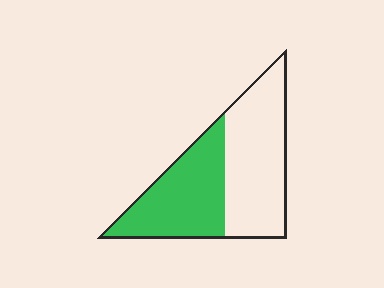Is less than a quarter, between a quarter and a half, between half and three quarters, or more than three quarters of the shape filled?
Between a quarter and a half.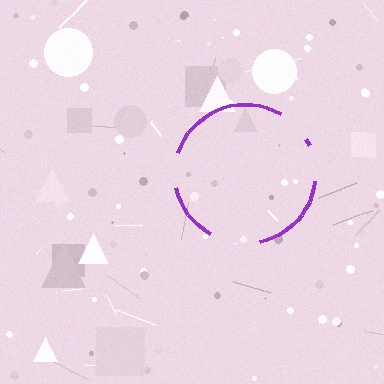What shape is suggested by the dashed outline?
The dashed outline suggests a circle.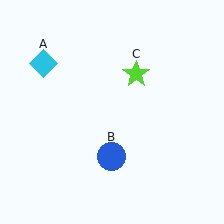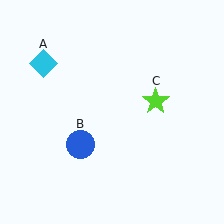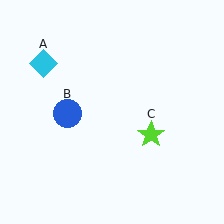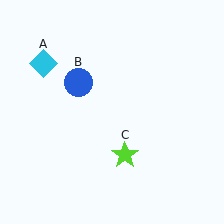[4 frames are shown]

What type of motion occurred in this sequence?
The blue circle (object B), lime star (object C) rotated clockwise around the center of the scene.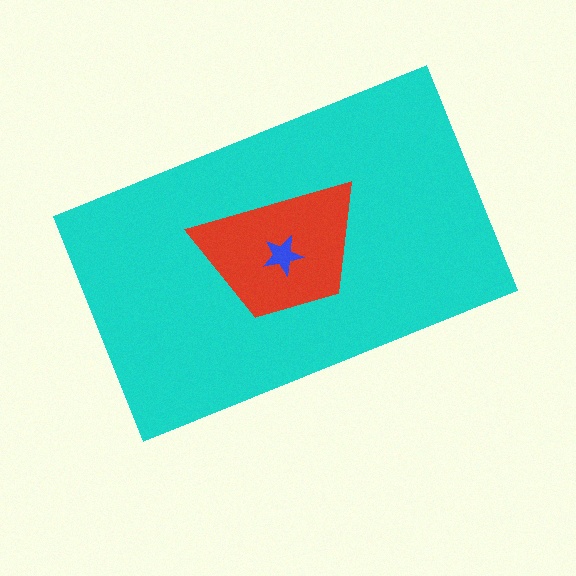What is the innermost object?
The blue star.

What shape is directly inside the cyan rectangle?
The red trapezoid.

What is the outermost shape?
The cyan rectangle.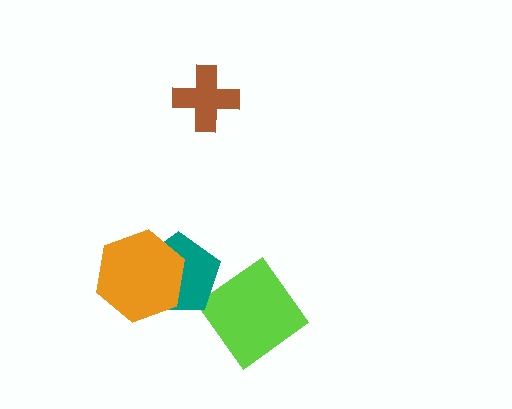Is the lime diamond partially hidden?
No, no other shape covers it.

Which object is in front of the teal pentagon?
The orange hexagon is in front of the teal pentagon.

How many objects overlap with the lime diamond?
0 objects overlap with the lime diamond.